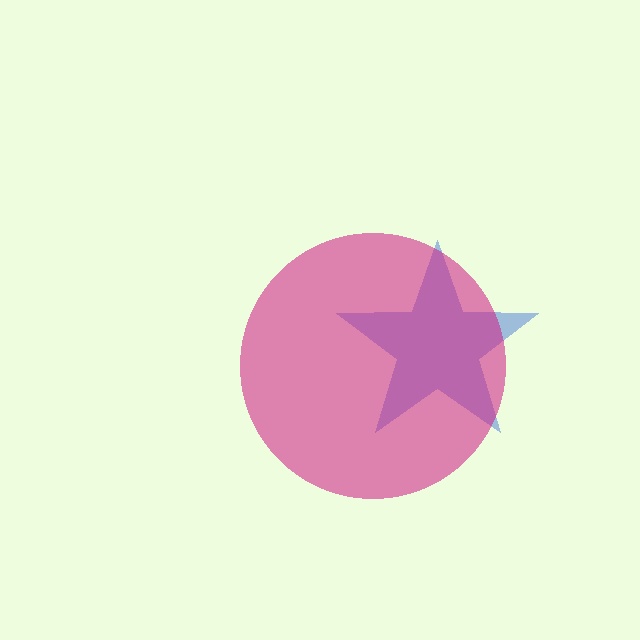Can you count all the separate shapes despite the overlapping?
Yes, there are 2 separate shapes.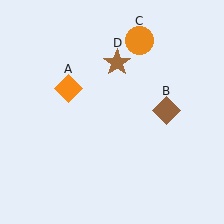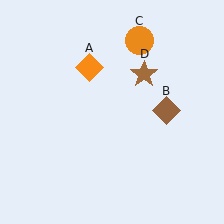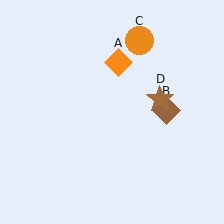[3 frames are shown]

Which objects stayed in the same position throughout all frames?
Brown diamond (object B) and orange circle (object C) remained stationary.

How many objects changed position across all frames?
2 objects changed position: orange diamond (object A), brown star (object D).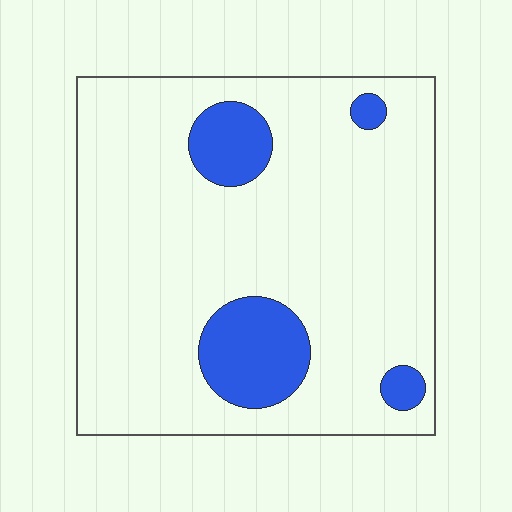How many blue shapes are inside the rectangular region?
4.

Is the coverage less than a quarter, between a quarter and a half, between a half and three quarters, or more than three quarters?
Less than a quarter.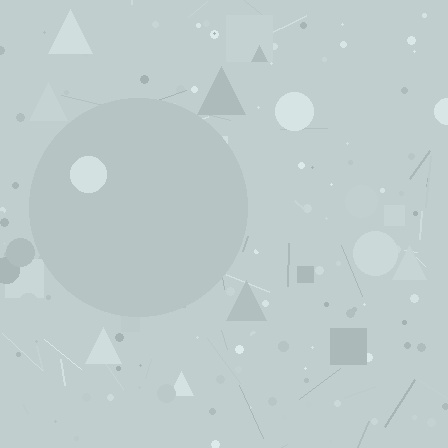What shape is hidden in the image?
A circle is hidden in the image.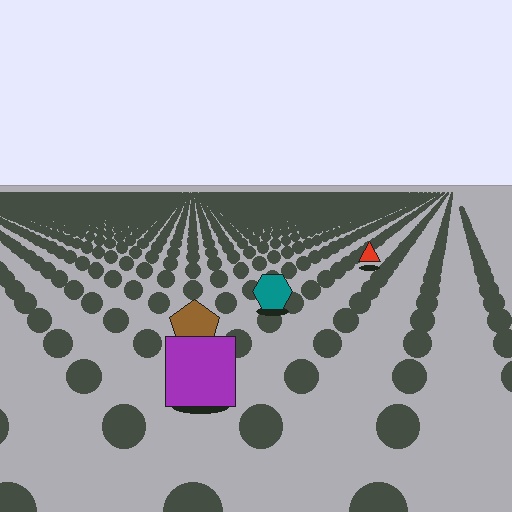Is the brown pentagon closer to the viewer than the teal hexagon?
Yes. The brown pentagon is closer — you can tell from the texture gradient: the ground texture is coarser near it.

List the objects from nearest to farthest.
From nearest to farthest: the purple square, the brown pentagon, the teal hexagon, the red triangle.